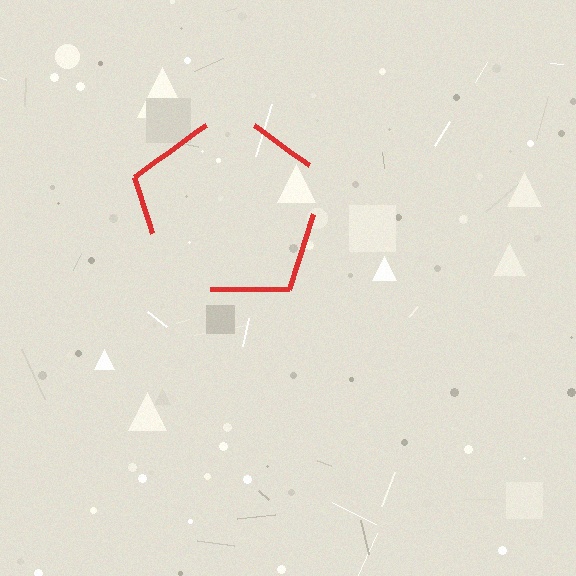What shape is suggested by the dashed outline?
The dashed outline suggests a pentagon.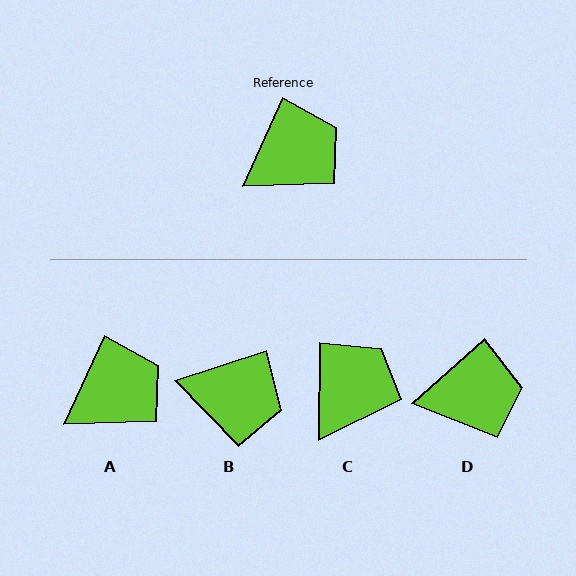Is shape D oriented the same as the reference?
No, it is off by about 24 degrees.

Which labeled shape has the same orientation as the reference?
A.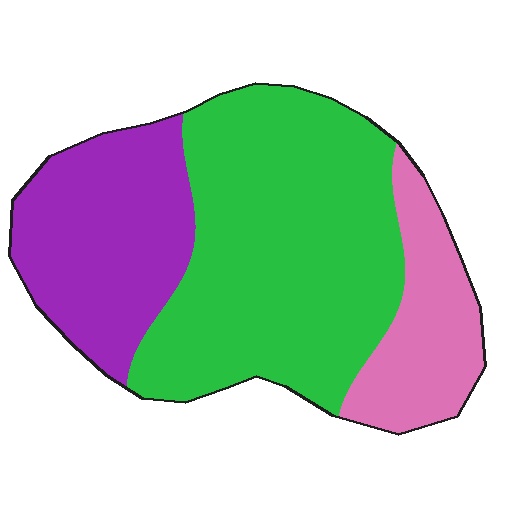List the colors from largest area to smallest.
From largest to smallest: green, purple, pink.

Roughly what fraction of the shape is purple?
Purple takes up between a sixth and a third of the shape.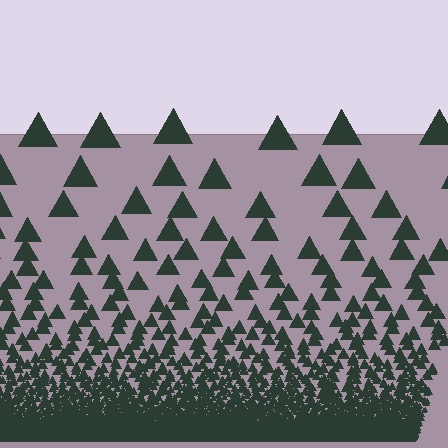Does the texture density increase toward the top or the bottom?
Density increases toward the bottom.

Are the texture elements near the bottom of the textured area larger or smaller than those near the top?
Smaller. The gradient is inverted — elements near the bottom are smaller and denser.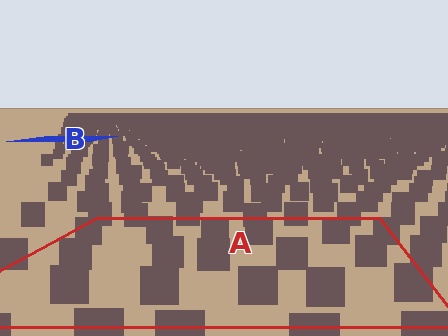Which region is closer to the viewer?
Region A is closer. The texture elements there are larger and more spread out.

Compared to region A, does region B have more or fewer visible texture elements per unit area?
Region B has more texture elements per unit area — they are packed more densely because it is farther away.